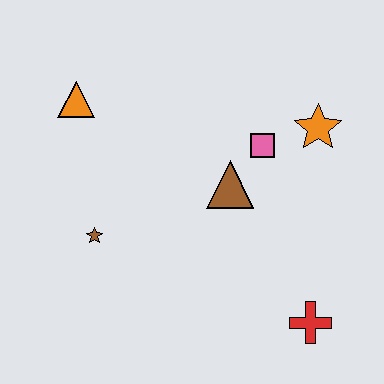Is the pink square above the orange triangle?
No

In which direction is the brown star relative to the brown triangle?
The brown star is to the left of the brown triangle.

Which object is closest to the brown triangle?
The pink square is closest to the brown triangle.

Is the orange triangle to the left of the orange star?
Yes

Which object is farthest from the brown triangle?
The orange triangle is farthest from the brown triangle.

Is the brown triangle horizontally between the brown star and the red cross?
Yes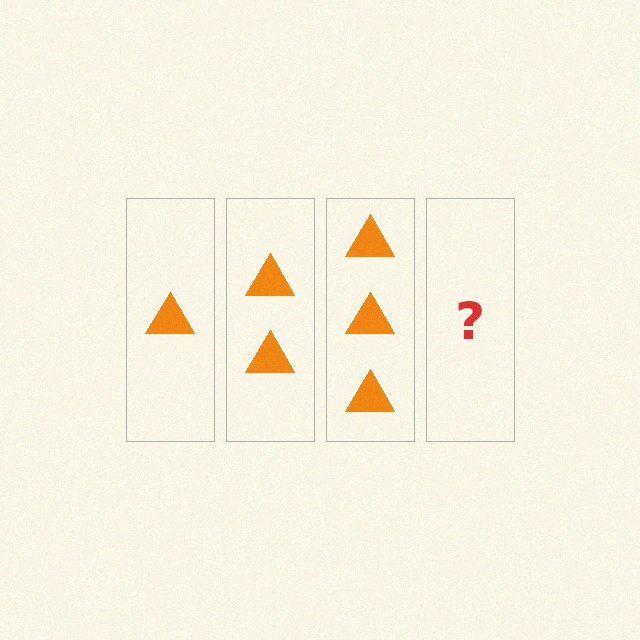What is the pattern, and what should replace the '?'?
The pattern is that each step adds one more triangle. The '?' should be 4 triangles.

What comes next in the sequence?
The next element should be 4 triangles.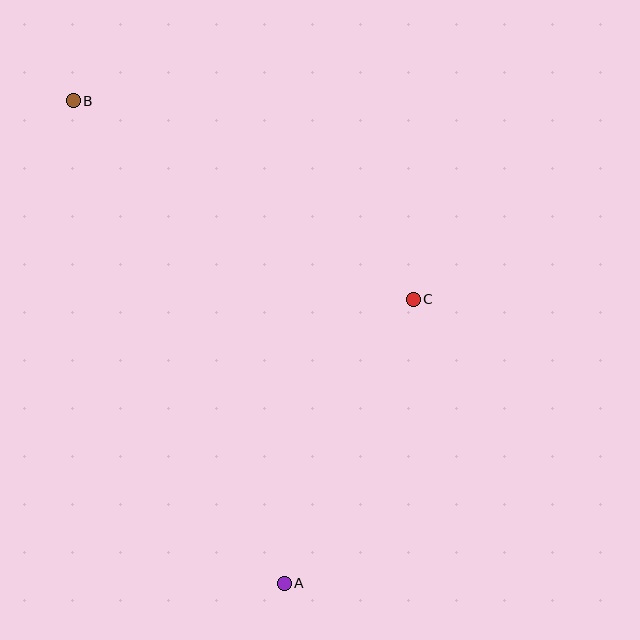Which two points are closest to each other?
Points A and C are closest to each other.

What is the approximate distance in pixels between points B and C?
The distance between B and C is approximately 394 pixels.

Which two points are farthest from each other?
Points A and B are farthest from each other.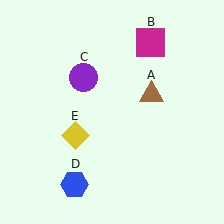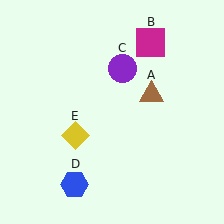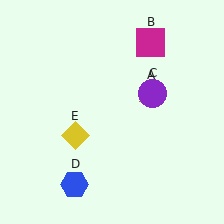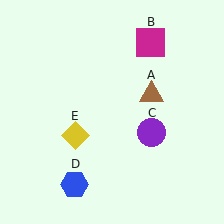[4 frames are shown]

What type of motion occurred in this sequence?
The purple circle (object C) rotated clockwise around the center of the scene.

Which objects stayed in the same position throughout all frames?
Brown triangle (object A) and magenta square (object B) and blue hexagon (object D) and yellow diamond (object E) remained stationary.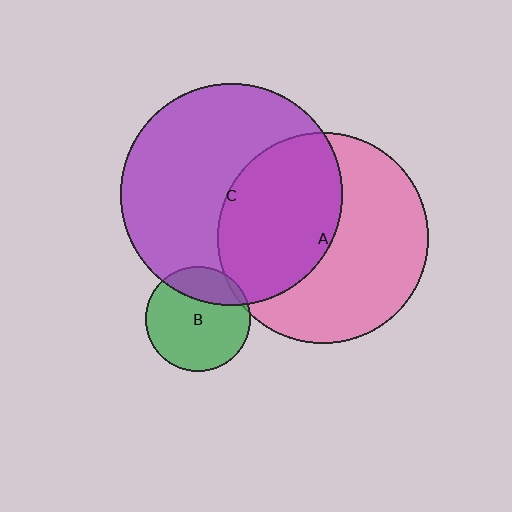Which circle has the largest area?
Circle C (purple).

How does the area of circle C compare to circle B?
Approximately 4.5 times.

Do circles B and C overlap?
Yes.